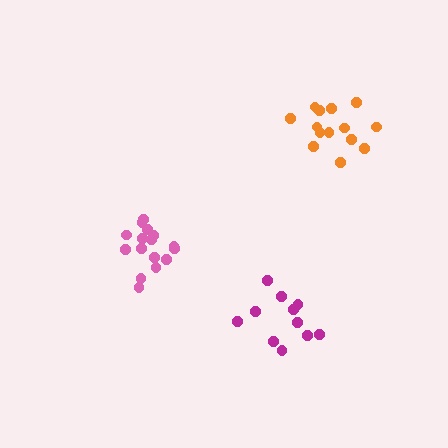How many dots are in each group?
Group 1: 11 dots, Group 2: 14 dots, Group 3: 16 dots (41 total).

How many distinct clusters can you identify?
There are 3 distinct clusters.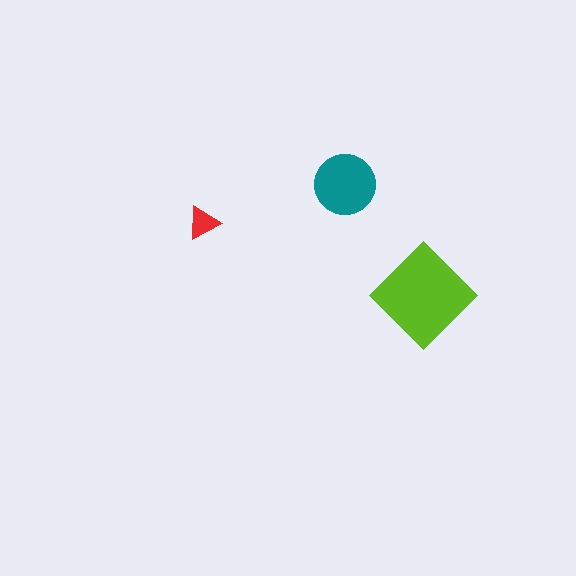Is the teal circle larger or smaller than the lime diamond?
Smaller.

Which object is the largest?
The lime diamond.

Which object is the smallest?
The red triangle.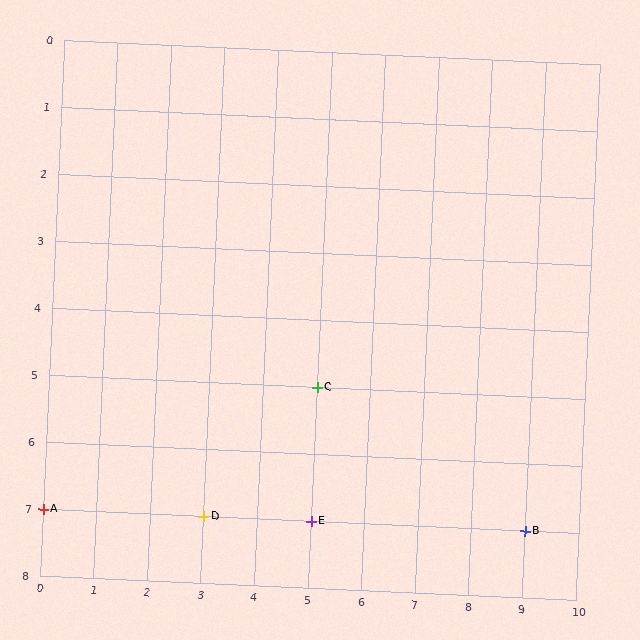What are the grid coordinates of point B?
Point B is at grid coordinates (9, 7).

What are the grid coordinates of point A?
Point A is at grid coordinates (0, 7).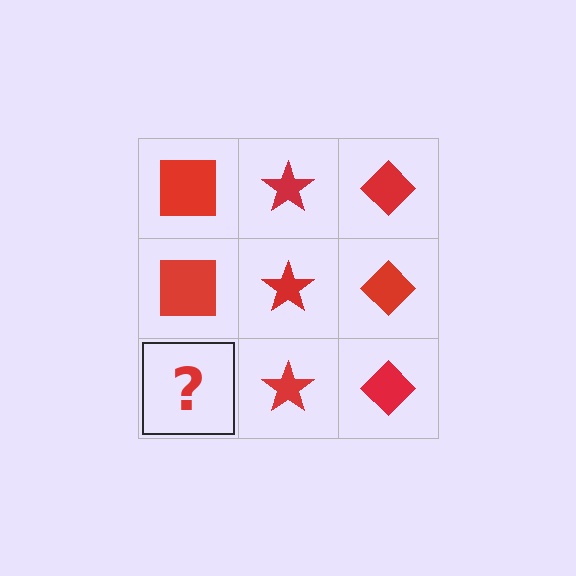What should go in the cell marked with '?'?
The missing cell should contain a red square.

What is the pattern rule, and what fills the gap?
The rule is that each column has a consistent shape. The gap should be filled with a red square.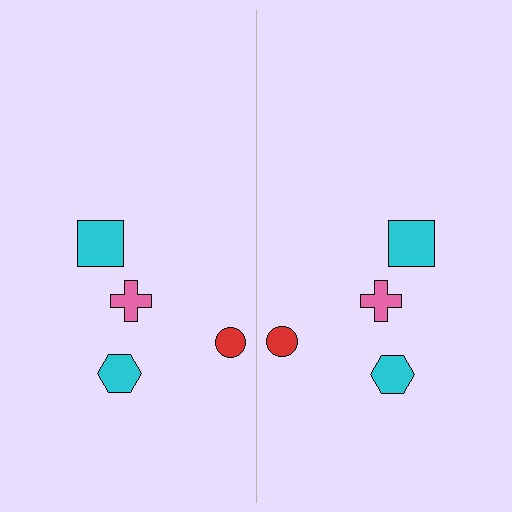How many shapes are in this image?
There are 8 shapes in this image.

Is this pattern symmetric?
Yes, this pattern has bilateral (reflection) symmetry.